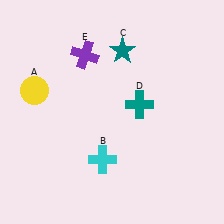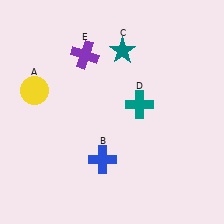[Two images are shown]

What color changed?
The cross (B) changed from cyan in Image 1 to blue in Image 2.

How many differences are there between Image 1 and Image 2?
There is 1 difference between the two images.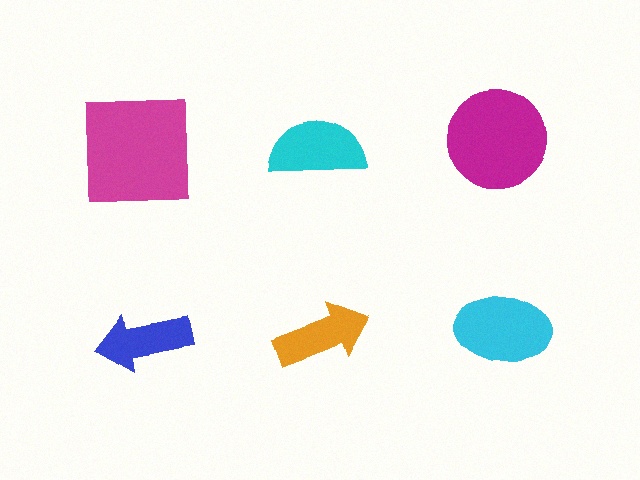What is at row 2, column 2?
An orange arrow.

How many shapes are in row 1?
3 shapes.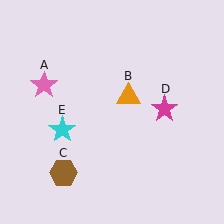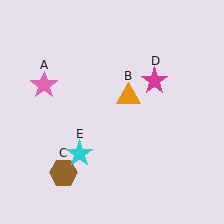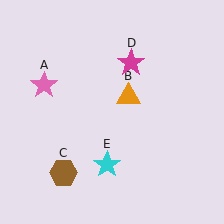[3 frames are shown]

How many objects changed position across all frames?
2 objects changed position: magenta star (object D), cyan star (object E).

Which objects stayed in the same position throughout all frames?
Pink star (object A) and orange triangle (object B) and brown hexagon (object C) remained stationary.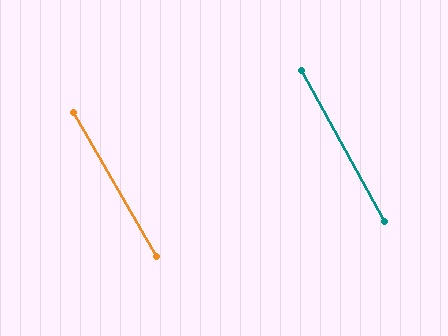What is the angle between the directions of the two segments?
Approximately 1 degree.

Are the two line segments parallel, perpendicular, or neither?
Parallel — their directions differ by only 0.7°.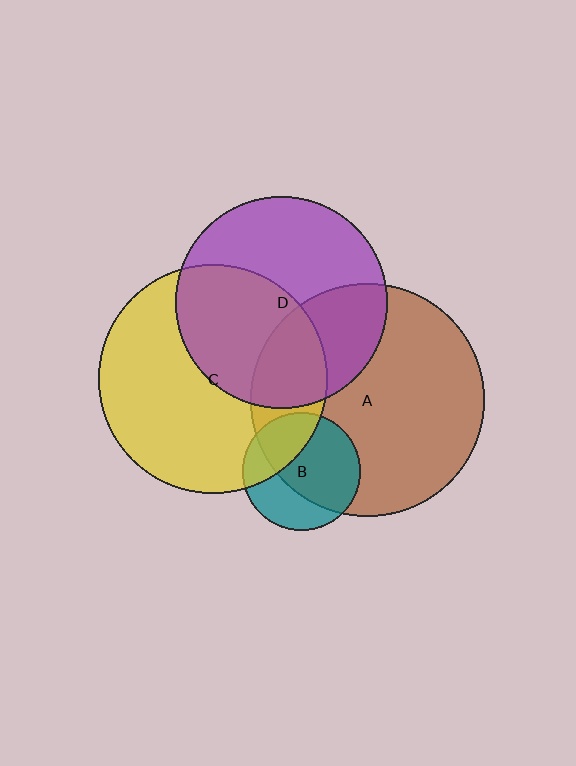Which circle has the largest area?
Circle A (brown).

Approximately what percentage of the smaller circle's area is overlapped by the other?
Approximately 65%.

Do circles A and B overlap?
Yes.